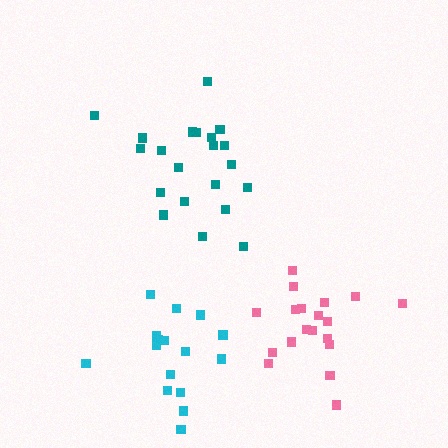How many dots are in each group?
Group 1: 21 dots, Group 2: 19 dots, Group 3: 16 dots (56 total).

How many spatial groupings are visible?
There are 3 spatial groupings.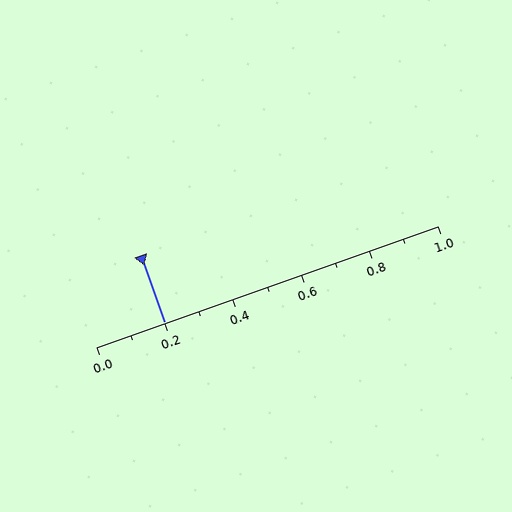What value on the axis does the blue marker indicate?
The marker indicates approximately 0.2.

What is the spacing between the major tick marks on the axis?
The major ticks are spaced 0.2 apart.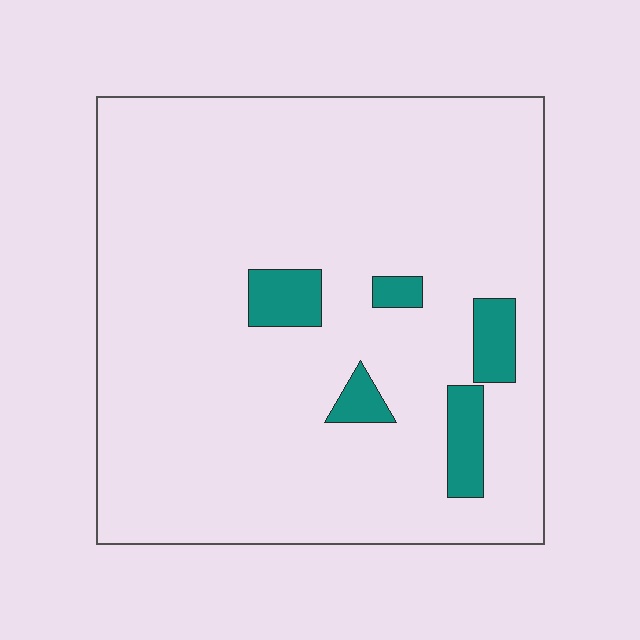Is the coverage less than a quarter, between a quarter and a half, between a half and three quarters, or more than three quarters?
Less than a quarter.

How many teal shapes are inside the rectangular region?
5.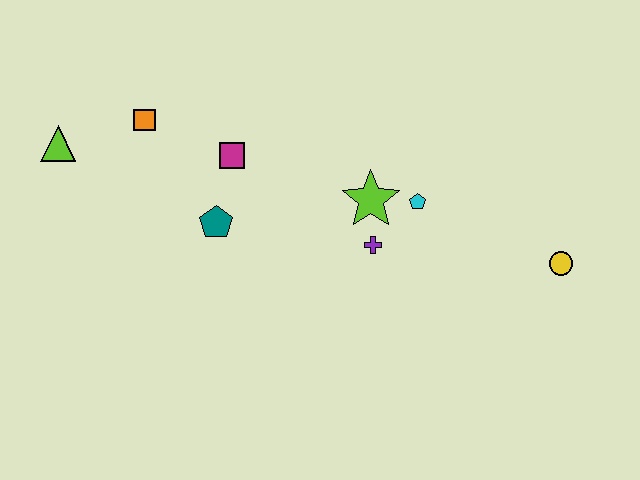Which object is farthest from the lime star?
The lime triangle is farthest from the lime star.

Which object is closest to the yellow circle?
The cyan pentagon is closest to the yellow circle.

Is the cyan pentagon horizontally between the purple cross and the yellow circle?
Yes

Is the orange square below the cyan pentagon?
No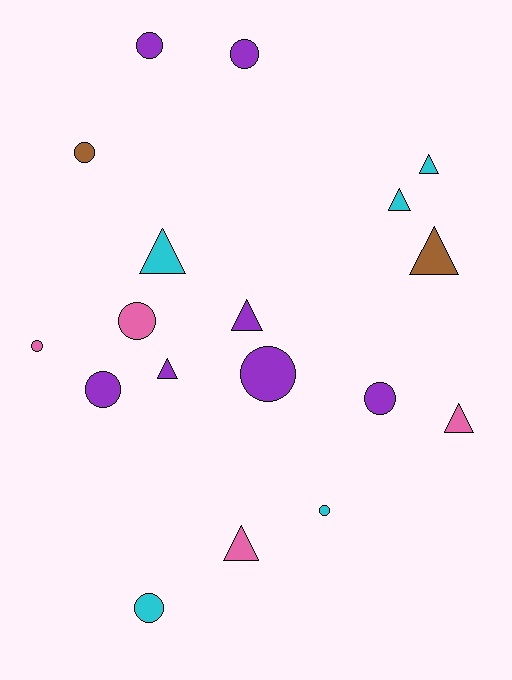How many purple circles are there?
There are 5 purple circles.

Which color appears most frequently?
Purple, with 7 objects.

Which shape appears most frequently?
Circle, with 10 objects.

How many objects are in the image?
There are 18 objects.